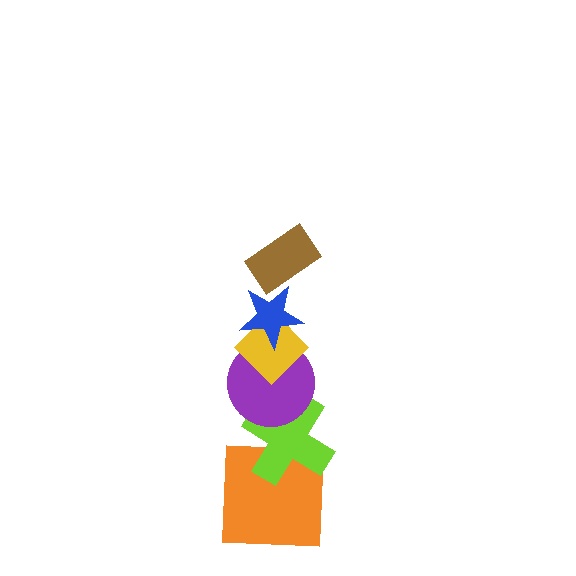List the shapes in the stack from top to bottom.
From top to bottom: the brown rectangle, the blue star, the yellow diamond, the purple circle, the lime cross, the orange square.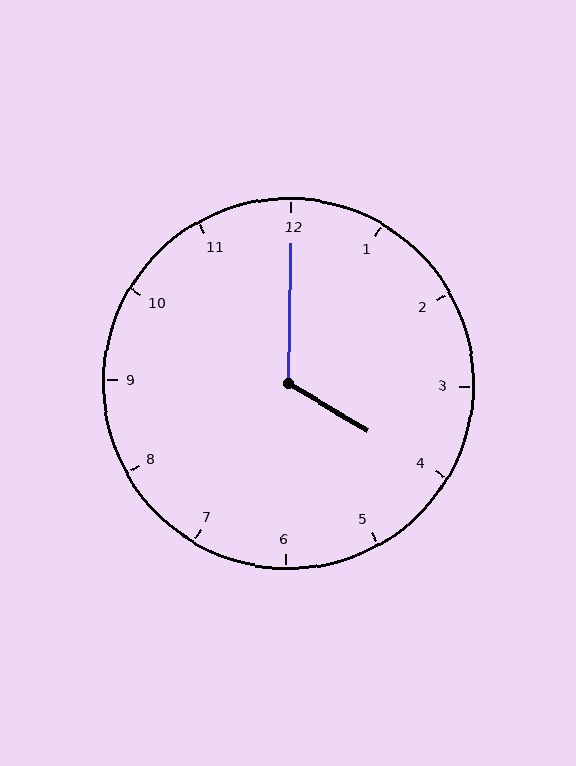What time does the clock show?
4:00.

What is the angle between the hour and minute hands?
Approximately 120 degrees.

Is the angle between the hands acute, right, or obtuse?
It is obtuse.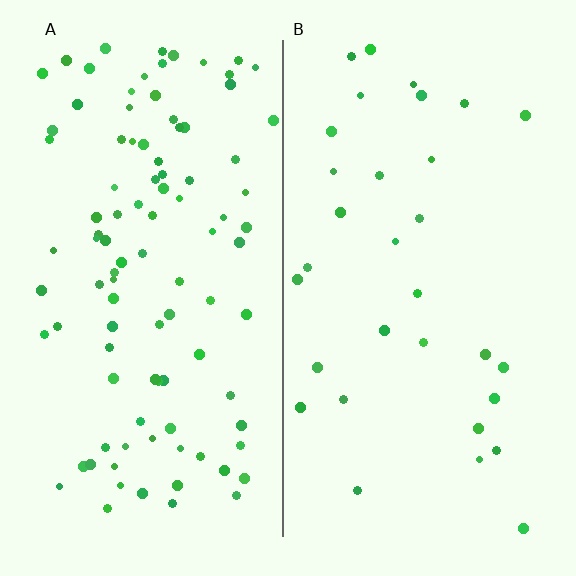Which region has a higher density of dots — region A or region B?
A (the left).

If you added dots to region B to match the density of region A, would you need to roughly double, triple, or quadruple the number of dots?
Approximately triple.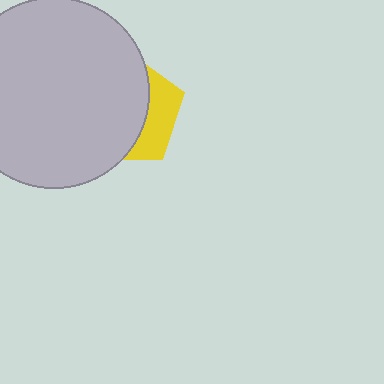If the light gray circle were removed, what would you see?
You would see the complete yellow pentagon.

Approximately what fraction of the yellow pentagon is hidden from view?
Roughly 70% of the yellow pentagon is hidden behind the light gray circle.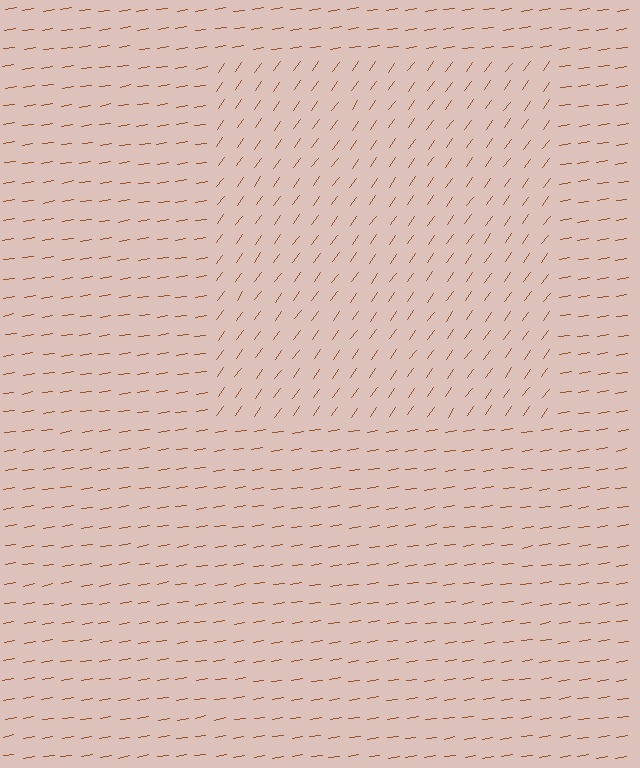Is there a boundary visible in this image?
Yes, there is a texture boundary formed by a change in line orientation.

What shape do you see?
I see a rectangle.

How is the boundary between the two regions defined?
The boundary is defined purely by a change in line orientation (approximately 45 degrees difference). All lines are the same color and thickness.